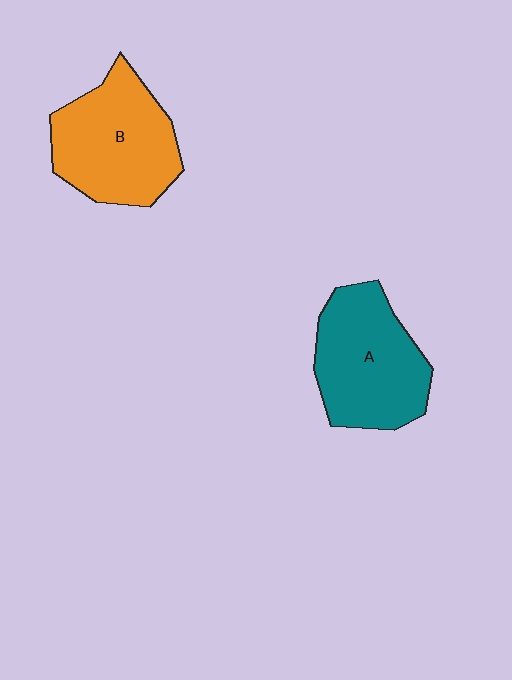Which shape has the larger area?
Shape B (orange).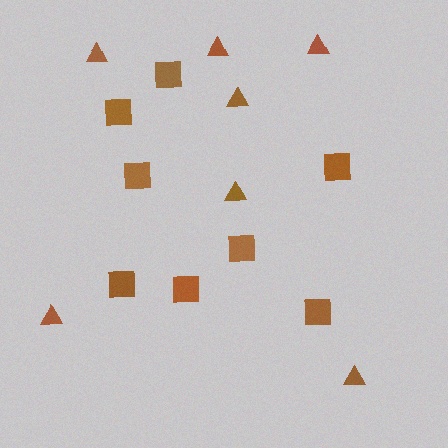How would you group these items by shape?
There are 2 groups: one group of squares (8) and one group of triangles (7).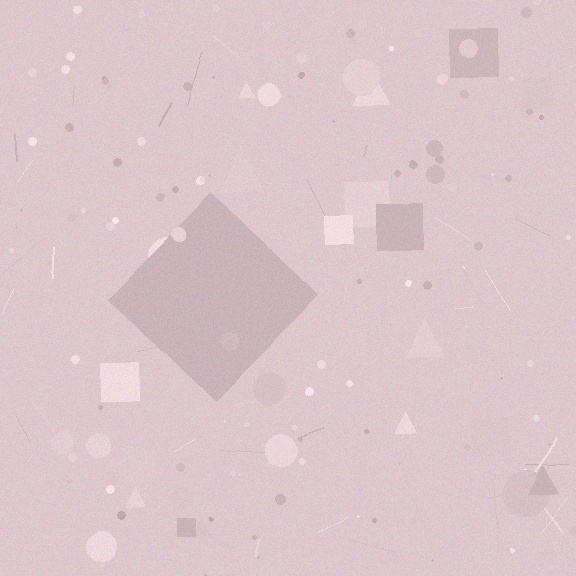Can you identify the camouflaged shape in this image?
The camouflaged shape is a diamond.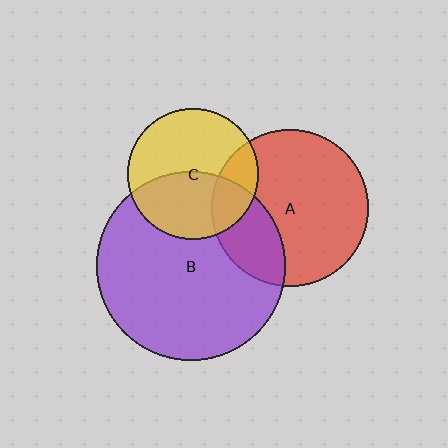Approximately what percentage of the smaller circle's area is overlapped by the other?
Approximately 20%.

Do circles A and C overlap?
Yes.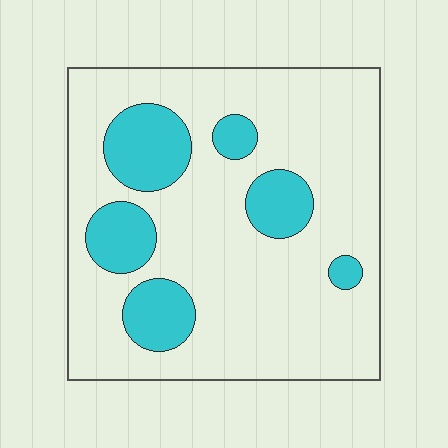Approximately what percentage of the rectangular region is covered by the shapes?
Approximately 20%.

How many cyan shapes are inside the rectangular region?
6.